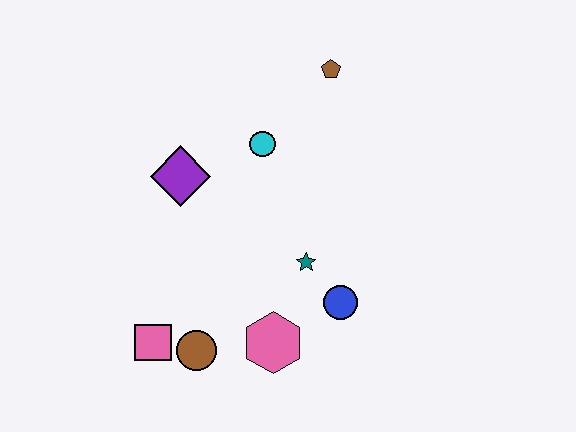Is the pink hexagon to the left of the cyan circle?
No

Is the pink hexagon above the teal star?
No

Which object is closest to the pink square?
The brown circle is closest to the pink square.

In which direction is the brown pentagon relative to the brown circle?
The brown pentagon is above the brown circle.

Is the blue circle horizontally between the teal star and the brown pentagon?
No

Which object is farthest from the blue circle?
The brown pentagon is farthest from the blue circle.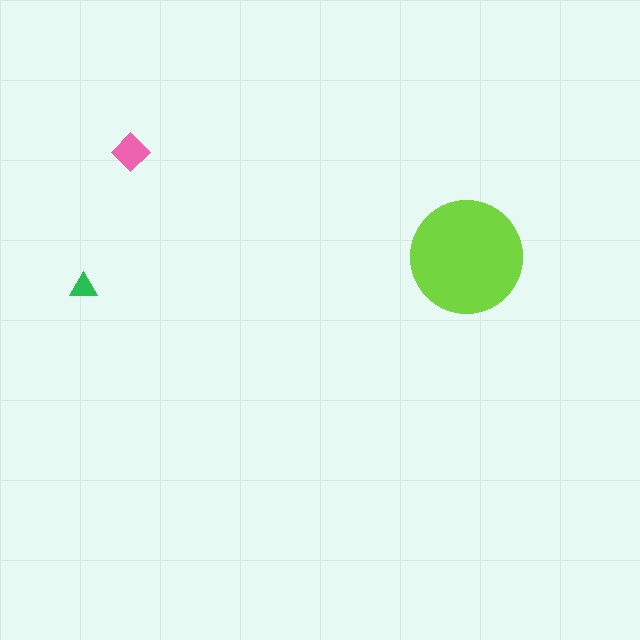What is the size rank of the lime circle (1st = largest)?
1st.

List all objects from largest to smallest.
The lime circle, the pink diamond, the green triangle.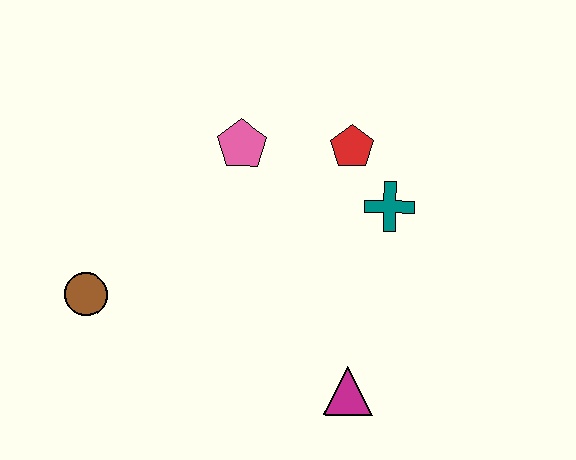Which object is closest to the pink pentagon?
The red pentagon is closest to the pink pentagon.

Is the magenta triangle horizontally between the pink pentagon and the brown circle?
No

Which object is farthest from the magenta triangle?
The brown circle is farthest from the magenta triangle.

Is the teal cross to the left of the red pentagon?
No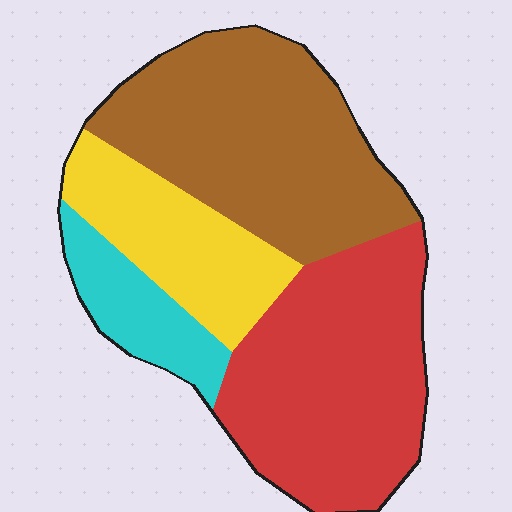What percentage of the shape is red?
Red covers about 35% of the shape.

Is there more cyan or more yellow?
Yellow.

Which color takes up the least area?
Cyan, at roughly 10%.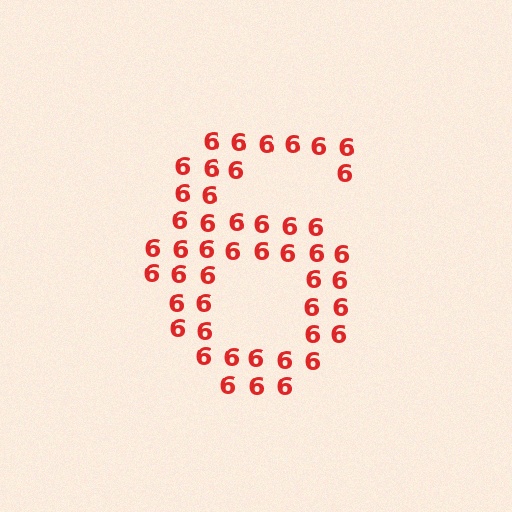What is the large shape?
The large shape is the digit 6.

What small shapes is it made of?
It is made of small digit 6's.